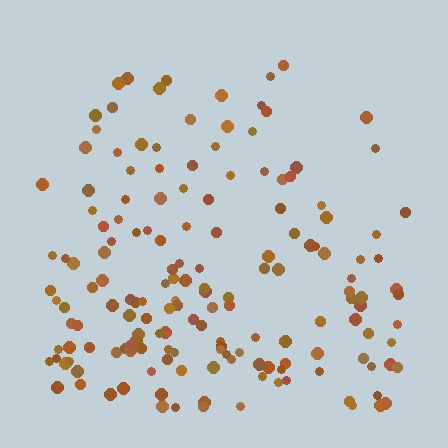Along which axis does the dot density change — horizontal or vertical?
Vertical.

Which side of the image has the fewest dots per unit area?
The top.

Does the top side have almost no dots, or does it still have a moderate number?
Still a moderate number, just noticeably fewer than the bottom.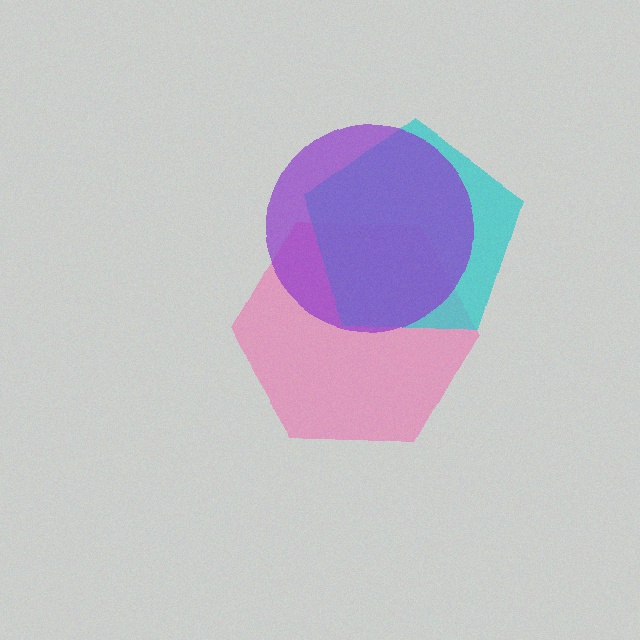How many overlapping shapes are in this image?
There are 3 overlapping shapes in the image.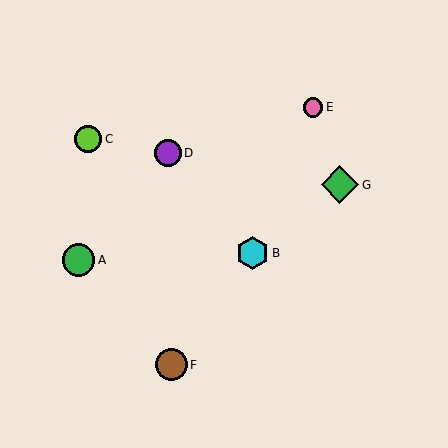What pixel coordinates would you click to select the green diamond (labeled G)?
Click at (340, 185) to select the green diamond G.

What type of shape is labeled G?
Shape G is a green diamond.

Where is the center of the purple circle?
The center of the purple circle is at (168, 153).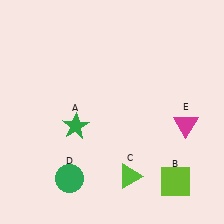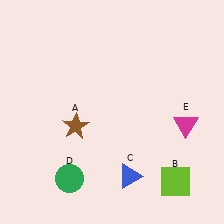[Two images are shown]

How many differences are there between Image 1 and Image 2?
There are 2 differences between the two images.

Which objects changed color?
A changed from green to brown. C changed from lime to blue.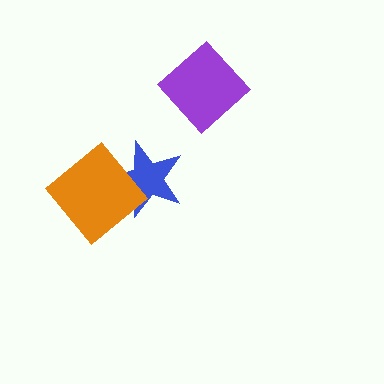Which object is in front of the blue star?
The orange diamond is in front of the blue star.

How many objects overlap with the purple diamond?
0 objects overlap with the purple diamond.